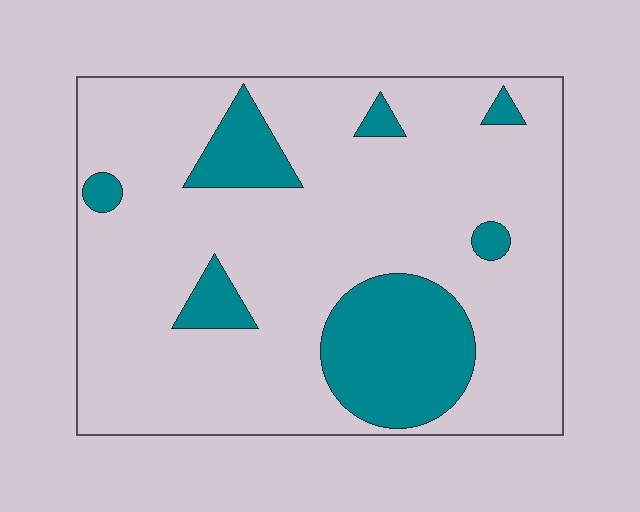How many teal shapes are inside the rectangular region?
7.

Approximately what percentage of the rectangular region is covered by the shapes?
Approximately 20%.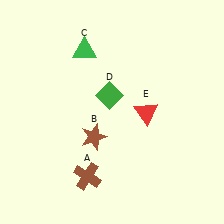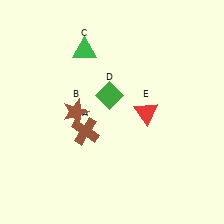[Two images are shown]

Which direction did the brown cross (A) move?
The brown cross (A) moved up.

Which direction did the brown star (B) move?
The brown star (B) moved up.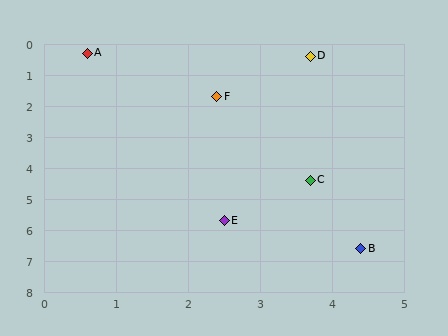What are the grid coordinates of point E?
Point E is at approximately (2.5, 5.7).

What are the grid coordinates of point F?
Point F is at approximately (2.4, 1.7).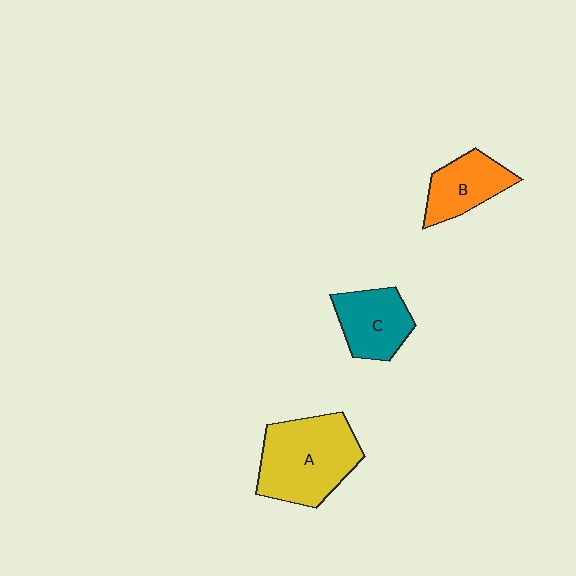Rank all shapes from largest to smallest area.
From largest to smallest: A (yellow), C (teal), B (orange).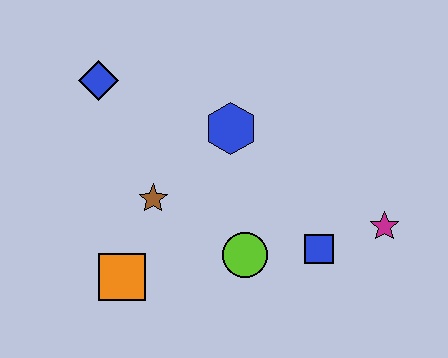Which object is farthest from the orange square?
The magenta star is farthest from the orange square.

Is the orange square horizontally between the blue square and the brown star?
No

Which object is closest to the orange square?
The brown star is closest to the orange square.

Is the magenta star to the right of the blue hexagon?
Yes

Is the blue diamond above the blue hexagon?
Yes